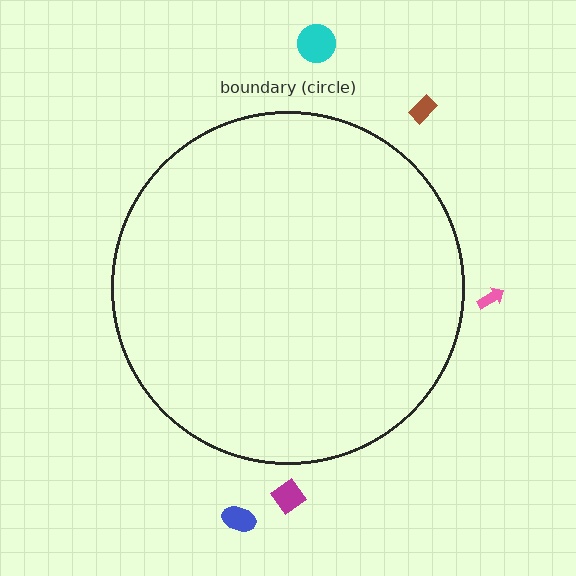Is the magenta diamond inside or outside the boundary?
Outside.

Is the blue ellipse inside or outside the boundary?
Outside.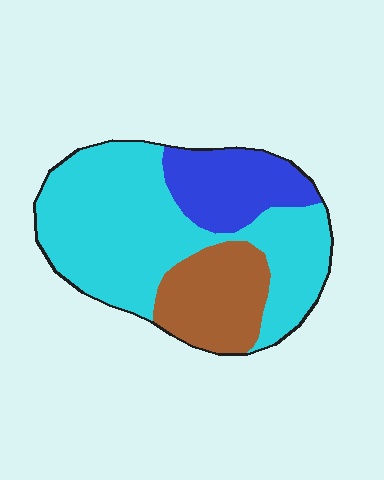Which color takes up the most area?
Cyan, at roughly 60%.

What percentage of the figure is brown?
Brown takes up about one fifth (1/5) of the figure.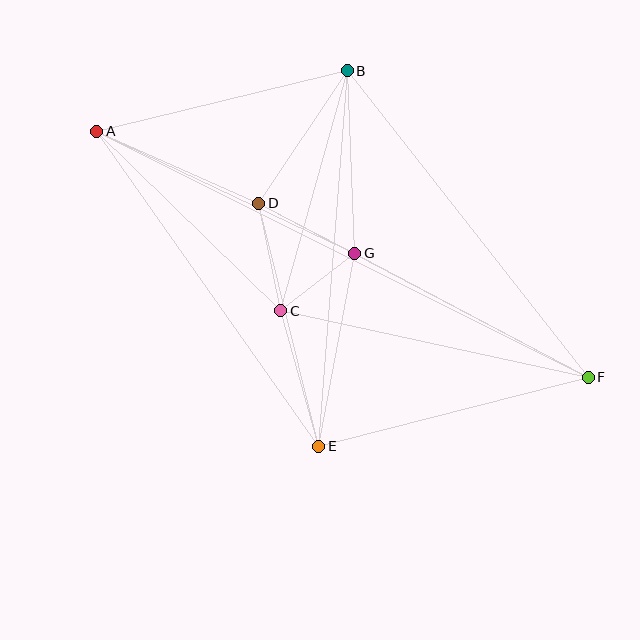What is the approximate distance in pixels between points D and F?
The distance between D and F is approximately 373 pixels.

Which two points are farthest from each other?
Points A and F are farthest from each other.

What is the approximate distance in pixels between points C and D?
The distance between C and D is approximately 110 pixels.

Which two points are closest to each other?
Points C and G are closest to each other.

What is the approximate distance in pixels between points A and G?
The distance between A and G is approximately 285 pixels.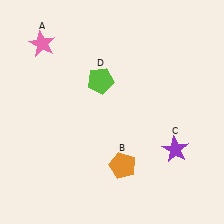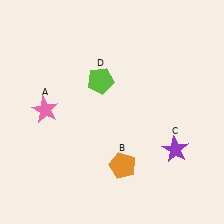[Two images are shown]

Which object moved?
The pink star (A) moved down.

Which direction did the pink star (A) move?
The pink star (A) moved down.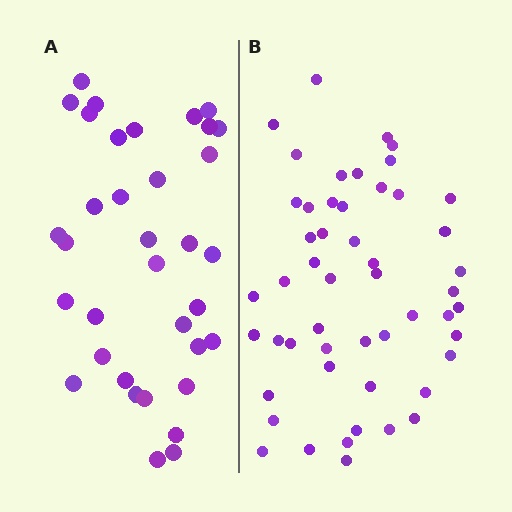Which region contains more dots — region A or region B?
Region B (the right region) has more dots.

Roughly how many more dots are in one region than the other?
Region B has approximately 15 more dots than region A.